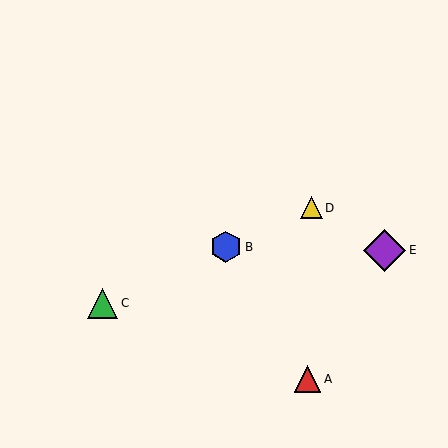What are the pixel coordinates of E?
Object E is at (385, 250).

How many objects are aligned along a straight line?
3 objects (B, C, D) are aligned along a straight line.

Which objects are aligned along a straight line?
Objects B, C, D are aligned along a straight line.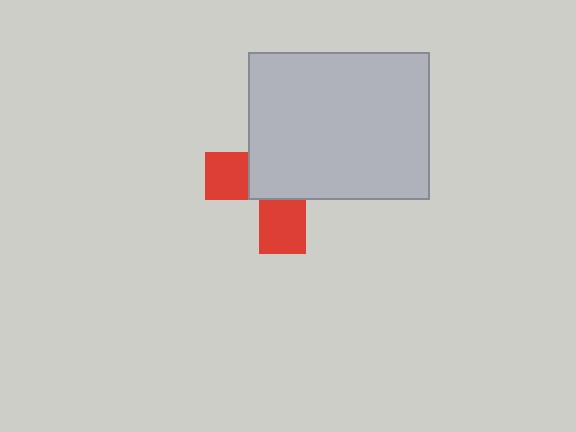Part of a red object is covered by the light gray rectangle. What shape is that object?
It is a cross.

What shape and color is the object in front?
The object in front is a light gray rectangle.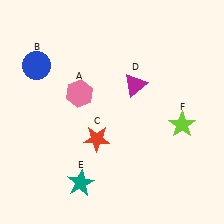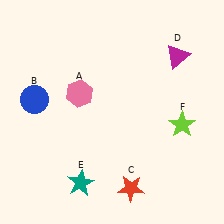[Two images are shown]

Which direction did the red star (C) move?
The red star (C) moved down.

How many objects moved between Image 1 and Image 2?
3 objects moved between the two images.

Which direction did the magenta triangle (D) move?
The magenta triangle (D) moved right.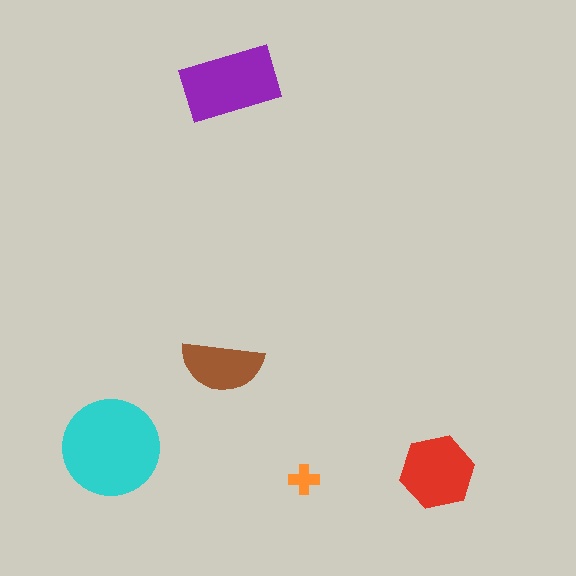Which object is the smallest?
The orange cross.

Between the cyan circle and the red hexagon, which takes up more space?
The cyan circle.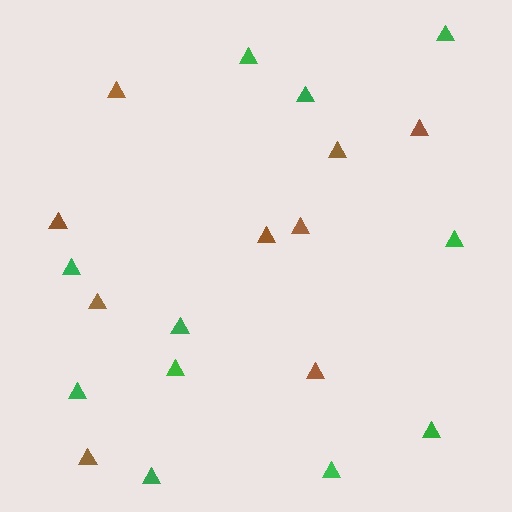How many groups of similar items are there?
There are 2 groups: one group of green triangles (11) and one group of brown triangles (9).